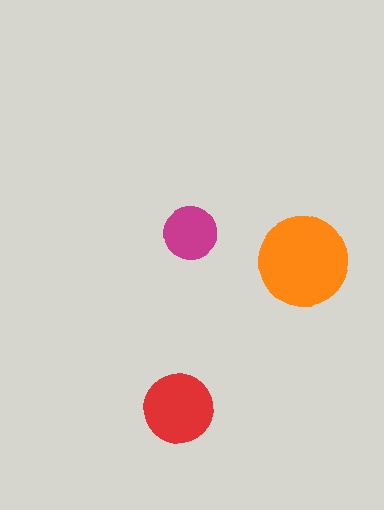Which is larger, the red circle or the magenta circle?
The red one.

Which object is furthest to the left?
The red circle is leftmost.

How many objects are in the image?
There are 3 objects in the image.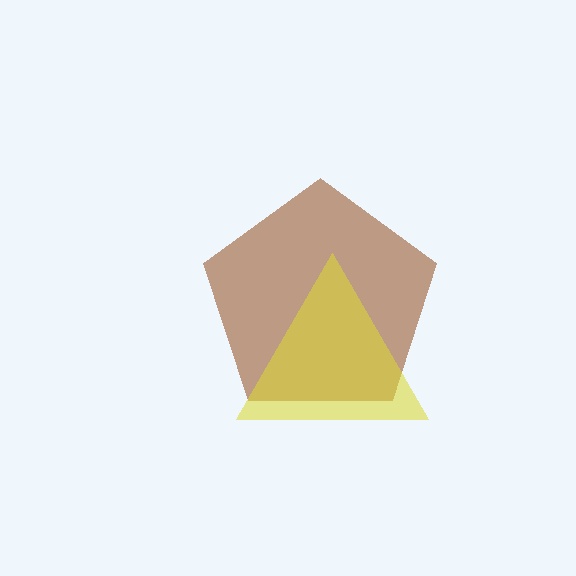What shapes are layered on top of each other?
The layered shapes are: a brown pentagon, a yellow triangle.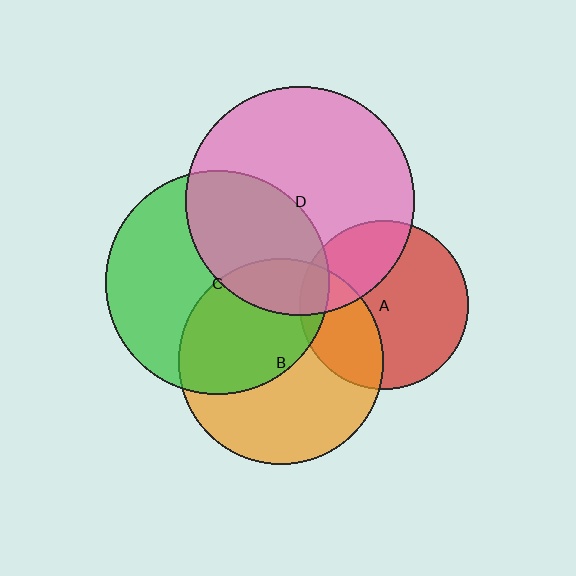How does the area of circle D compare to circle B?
Approximately 1.2 times.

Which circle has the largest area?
Circle D (pink).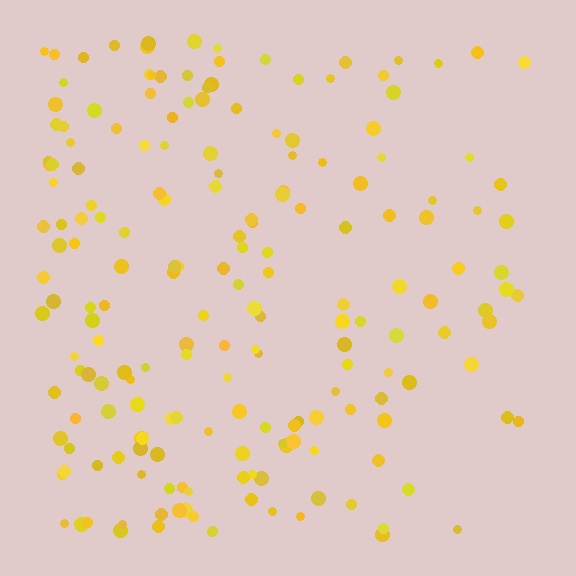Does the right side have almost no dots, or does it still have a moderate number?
Still a moderate number, just noticeably fewer than the left.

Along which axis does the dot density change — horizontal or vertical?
Horizontal.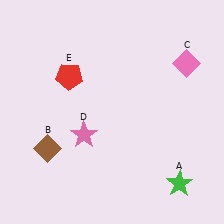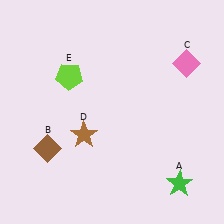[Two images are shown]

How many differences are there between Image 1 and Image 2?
There are 2 differences between the two images.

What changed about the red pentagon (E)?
In Image 1, E is red. In Image 2, it changed to lime.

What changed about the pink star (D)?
In Image 1, D is pink. In Image 2, it changed to brown.